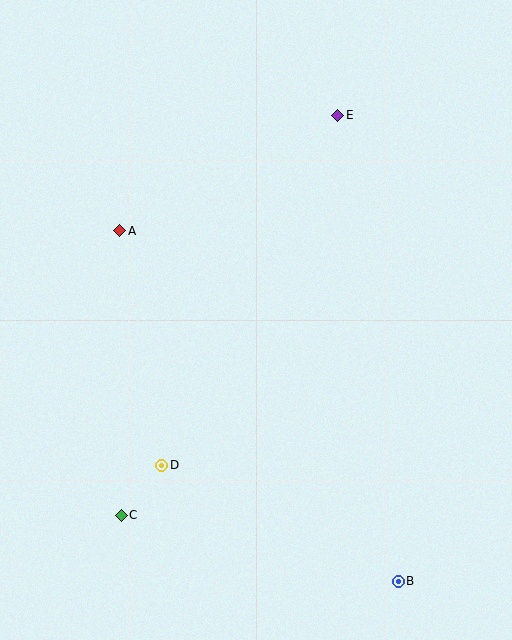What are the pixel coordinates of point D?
Point D is at (162, 465).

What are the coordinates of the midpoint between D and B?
The midpoint between D and B is at (280, 523).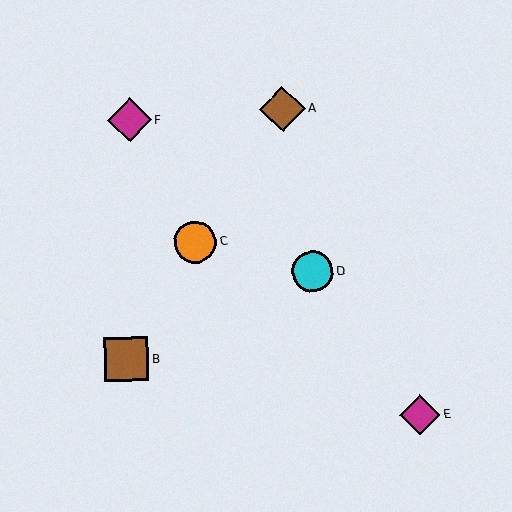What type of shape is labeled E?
Shape E is a magenta diamond.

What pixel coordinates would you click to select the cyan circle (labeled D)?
Click at (312, 272) to select the cyan circle D.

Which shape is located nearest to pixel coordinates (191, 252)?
The orange circle (labeled C) at (195, 242) is nearest to that location.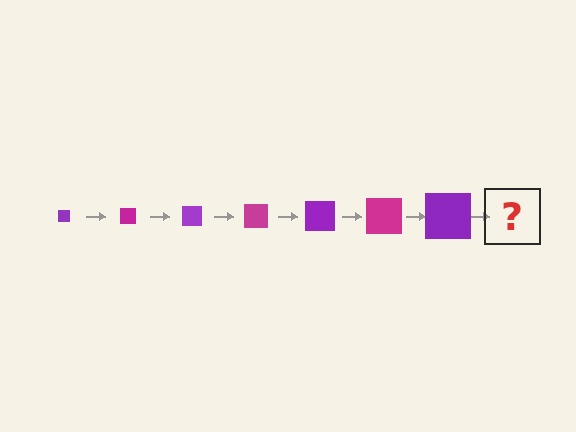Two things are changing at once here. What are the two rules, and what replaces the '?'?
The two rules are that the square grows larger each step and the color cycles through purple and magenta. The '?' should be a magenta square, larger than the previous one.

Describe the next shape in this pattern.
It should be a magenta square, larger than the previous one.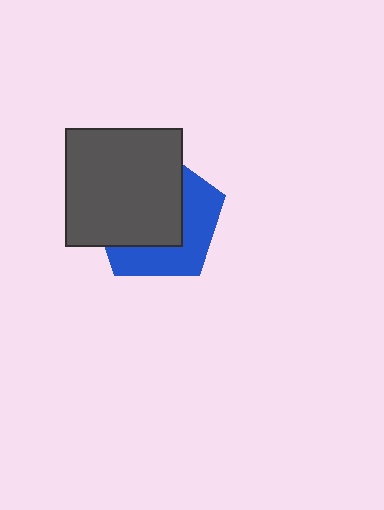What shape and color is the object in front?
The object in front is a dark gray square.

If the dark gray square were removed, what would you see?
You would see the complete blue pentagon.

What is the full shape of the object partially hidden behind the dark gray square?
The partially hidden object is a blue pentagon.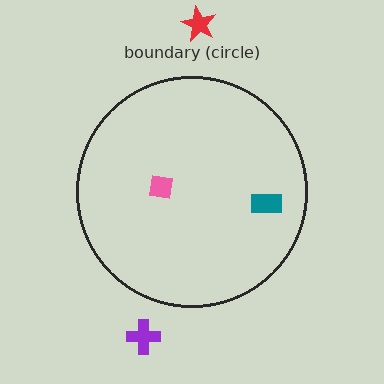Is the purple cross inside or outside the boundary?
Outside.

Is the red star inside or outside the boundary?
Outside.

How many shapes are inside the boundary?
2 inside, 2 outside.